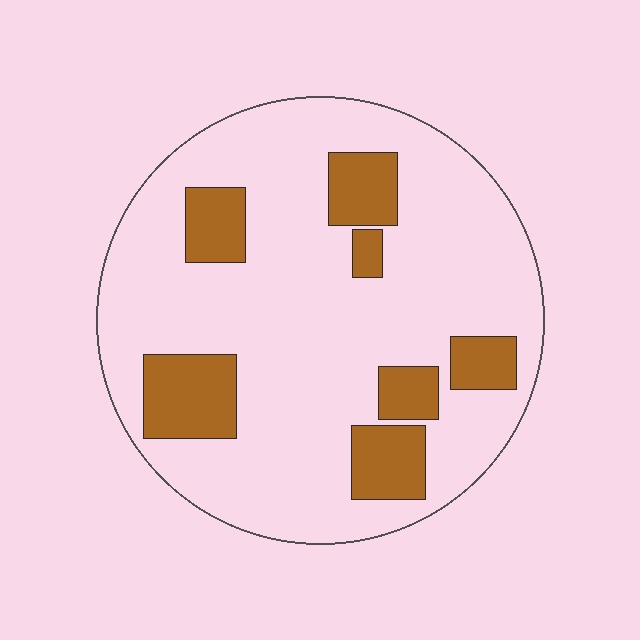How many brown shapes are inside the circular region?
7.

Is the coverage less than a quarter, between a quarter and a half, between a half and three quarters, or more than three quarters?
Less than a quarter.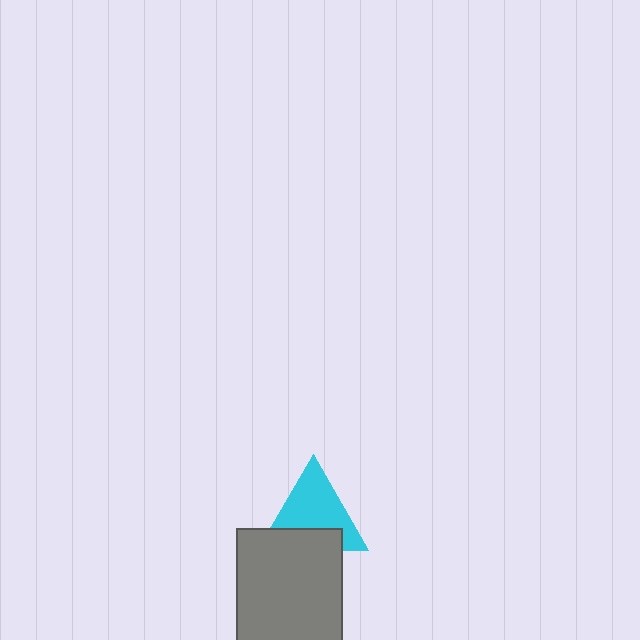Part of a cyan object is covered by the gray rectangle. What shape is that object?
It is a triangle.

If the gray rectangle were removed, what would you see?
You would see the complete cyan triangle.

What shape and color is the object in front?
The object in front is a gray rectangle.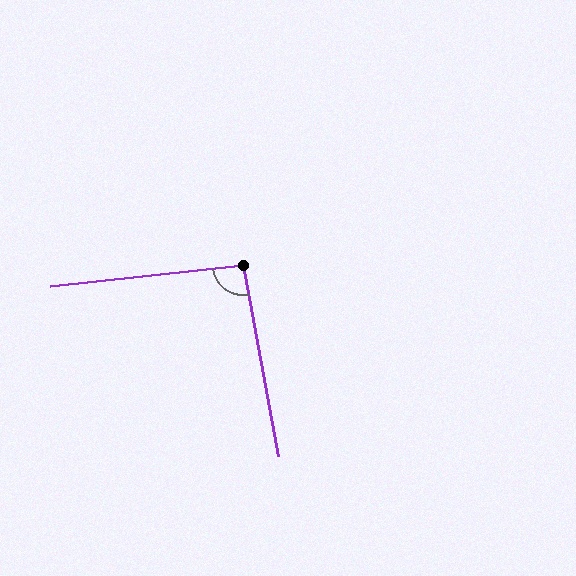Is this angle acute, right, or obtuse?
It is approximately a right angle.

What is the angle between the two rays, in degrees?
Approximately 94 degrees.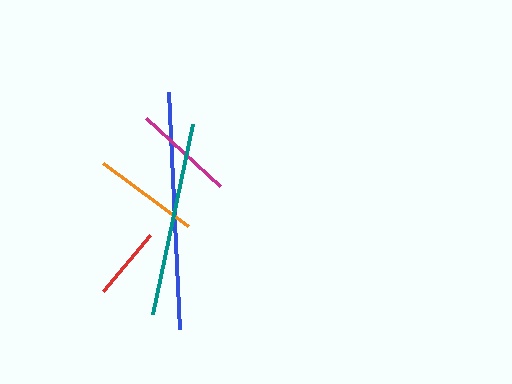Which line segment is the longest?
The blue line is the longest at approximately 238 pixels.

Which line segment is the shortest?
The red line is the shortest at approximately 73 pixels.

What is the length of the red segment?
The red segment is approximately 73 pixels long.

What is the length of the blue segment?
The blue segment is approximately 238 pixels long.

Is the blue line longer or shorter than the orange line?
The blue line is longer than the orange line.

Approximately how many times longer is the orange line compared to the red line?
The orange line is approximately 1.4 times the length of the red line.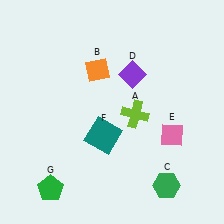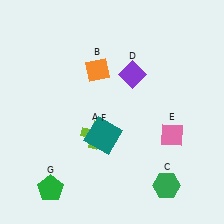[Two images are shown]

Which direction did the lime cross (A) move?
The lime cross (A) moved left.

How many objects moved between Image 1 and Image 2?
1 object moved between the two images.